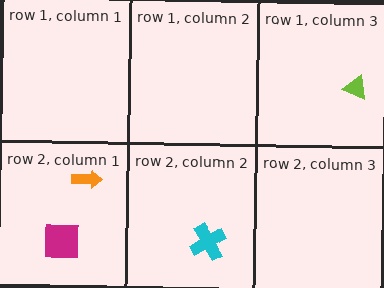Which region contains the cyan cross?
The row 2, column 2 region.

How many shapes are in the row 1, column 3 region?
1.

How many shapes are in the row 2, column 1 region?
2.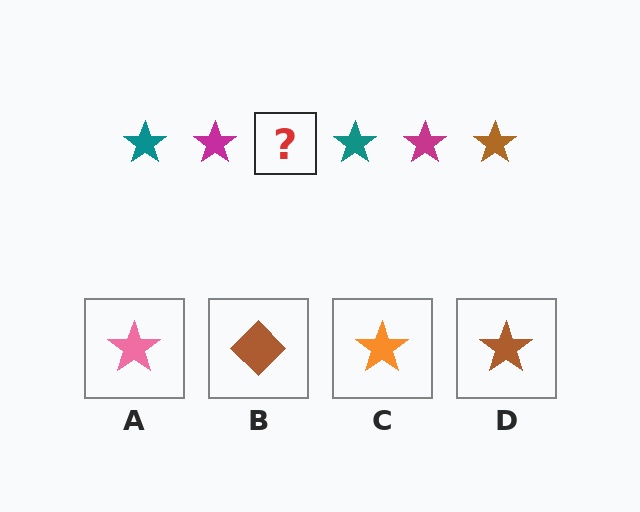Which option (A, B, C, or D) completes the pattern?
D.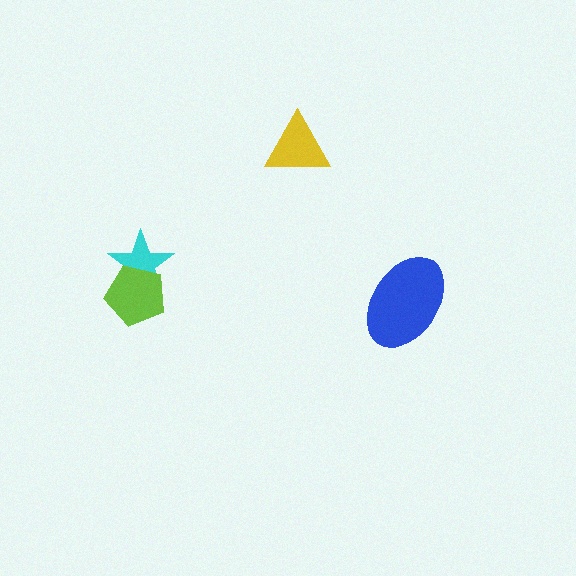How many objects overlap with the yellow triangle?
0 objects overlap with the yellow triangle.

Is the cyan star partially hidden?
Yes, it is partially covered by another shape.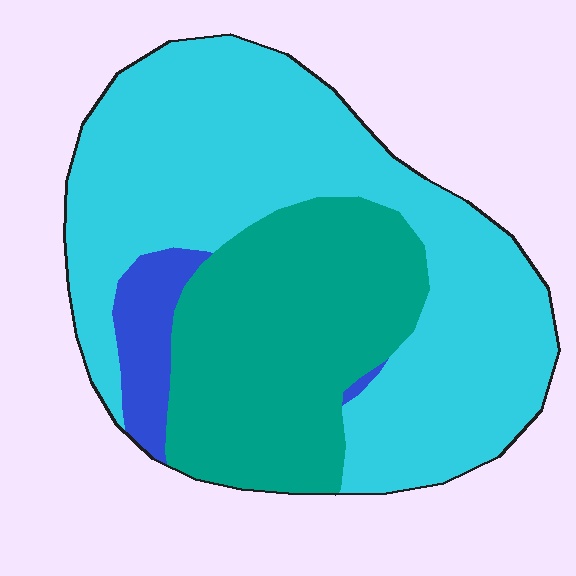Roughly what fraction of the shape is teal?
Teal covers 34% of the shape.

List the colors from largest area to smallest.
From largest to smallest: cyan, teal, blue.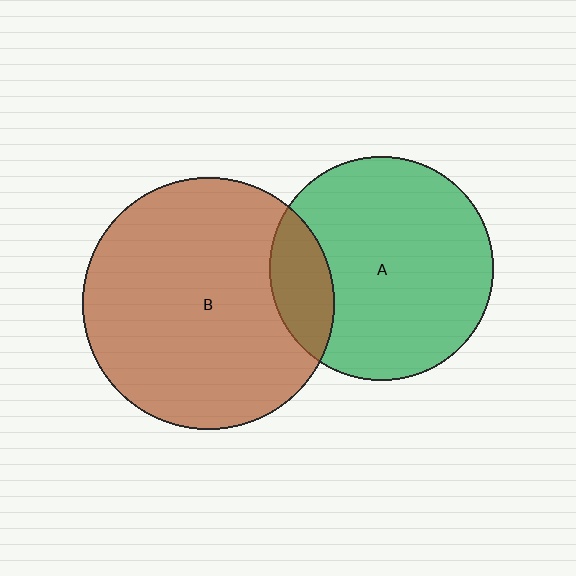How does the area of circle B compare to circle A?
Approximately 1.3 times.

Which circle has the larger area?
Circle B (brown).